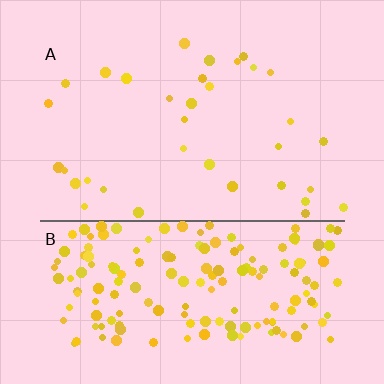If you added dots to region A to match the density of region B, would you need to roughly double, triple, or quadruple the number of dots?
Approximately quadruple.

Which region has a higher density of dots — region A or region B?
B (the bottom).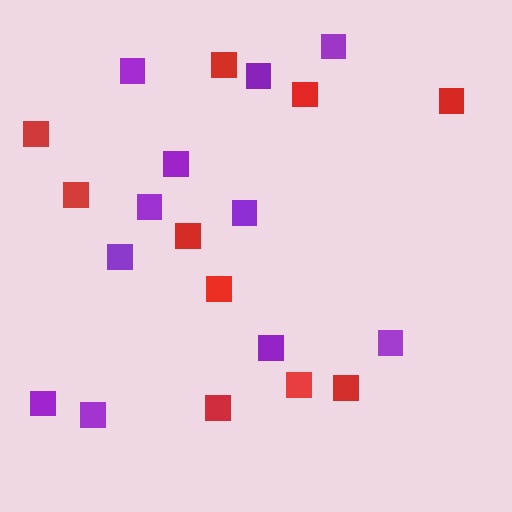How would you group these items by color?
There are 2 groups: one group of red squares (10) and one group of purple squares (11).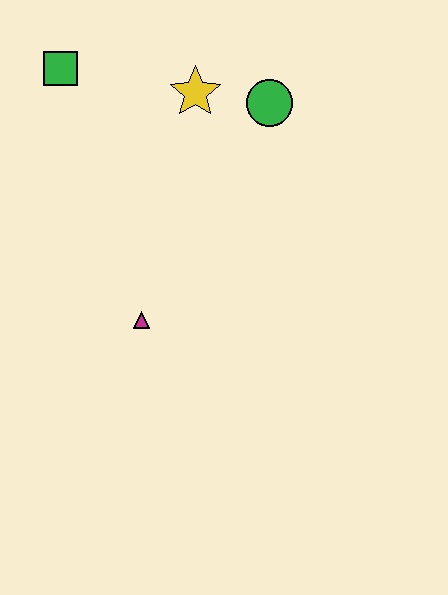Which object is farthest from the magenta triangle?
The green square is farthest from the magenta triangle.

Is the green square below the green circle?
No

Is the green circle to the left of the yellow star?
No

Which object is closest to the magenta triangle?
The yellow star is closest to the magenta triangle.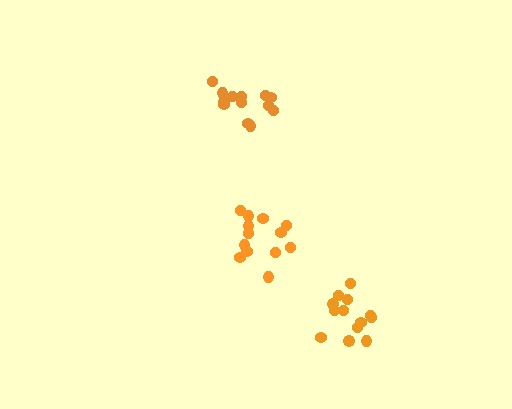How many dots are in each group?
Group 1: 13 dots, Group 2: 14 dots, Group 3: 13 dots (40 total).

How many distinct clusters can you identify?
There are 3 distinct clusters.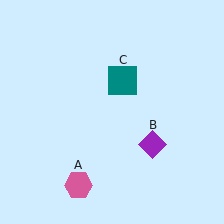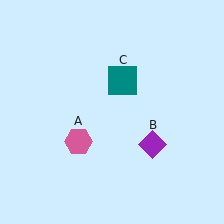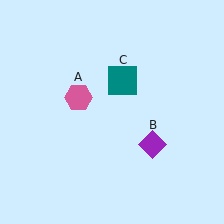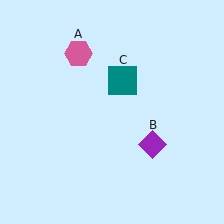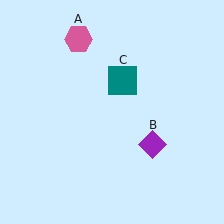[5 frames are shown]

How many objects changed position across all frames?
1 object changed position: pink hexagon (object A).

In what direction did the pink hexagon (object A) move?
The pink hexagon (object A) moved up.